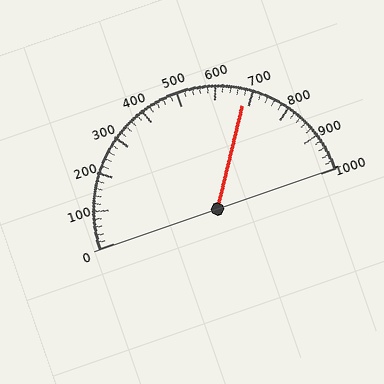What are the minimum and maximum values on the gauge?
The gauge ranges from 0 to 1000.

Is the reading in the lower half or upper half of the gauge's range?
The reading is in the upper half of the range (0 to 1000).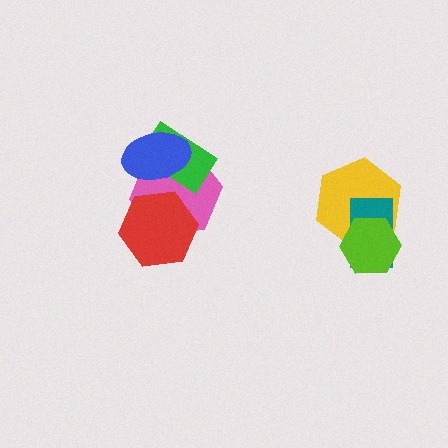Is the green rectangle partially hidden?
Yes, it is partially covered by another shape.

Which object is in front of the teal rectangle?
The lime hexagon is in front of the teal rectangle.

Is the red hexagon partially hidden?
No, no other shape covers it.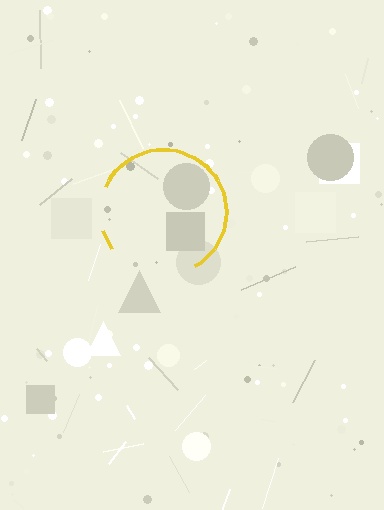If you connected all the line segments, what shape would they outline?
They would outline a circle.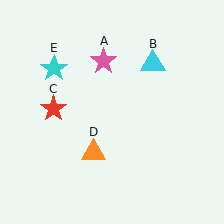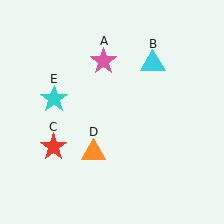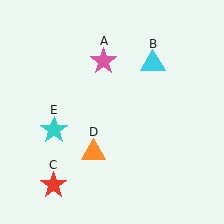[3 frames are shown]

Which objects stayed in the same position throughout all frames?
Pink star (object A) and cyan triangle (object B) and orange triangle (object D) remained stationary.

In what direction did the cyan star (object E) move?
The cyan star (object E) moved down.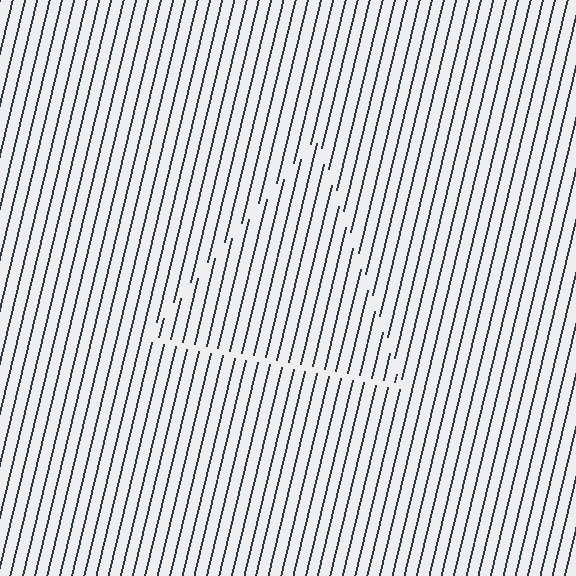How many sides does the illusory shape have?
3 sides — the line-ends trace a triangle.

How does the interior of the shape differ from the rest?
The interior of the shape contains the same grating, shifted by half a period — the contour is defined by the phase discontinuity where line-ends from the inner and outer gratings abut.